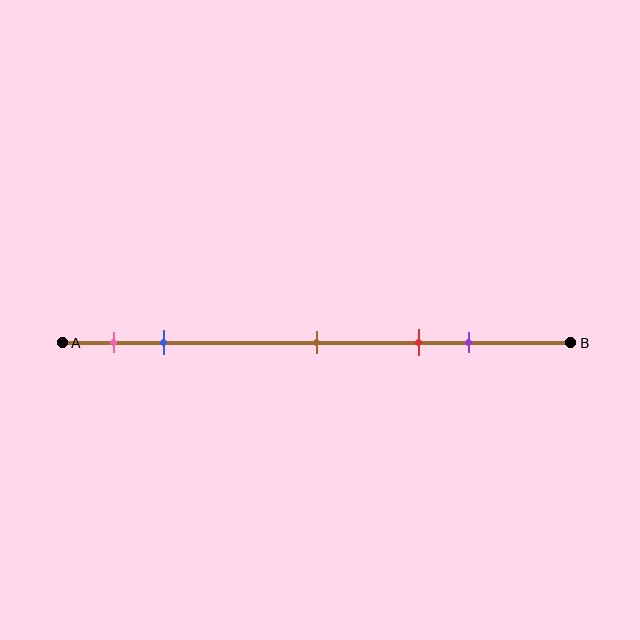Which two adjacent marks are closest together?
The pink and blue marks are the closest adjacent pair.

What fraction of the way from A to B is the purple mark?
The purple mark is approximately 80% (0.8) of the way from A to B.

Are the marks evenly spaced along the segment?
No, the marks are not evenly spaced.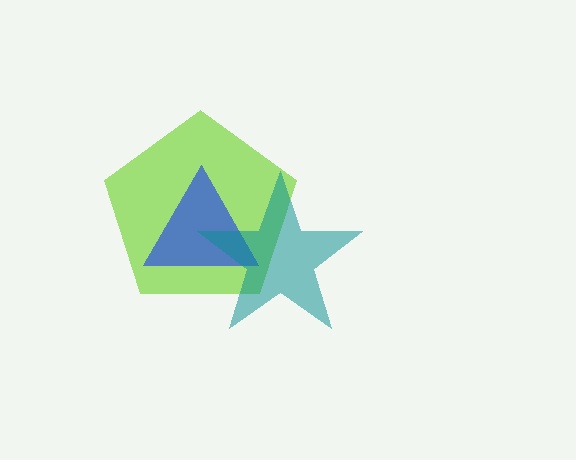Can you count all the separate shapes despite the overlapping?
Yes, there are 3 separate shapes.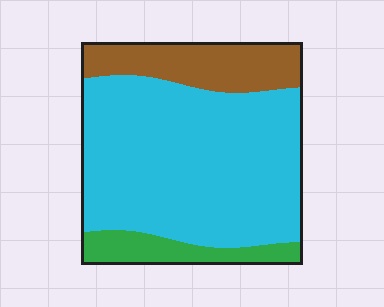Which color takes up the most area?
Cyan, at roughly 70%.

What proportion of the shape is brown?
Brown covers roughly 20% of the shape.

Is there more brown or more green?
Brown.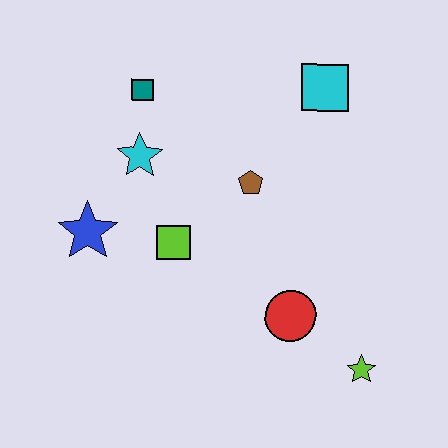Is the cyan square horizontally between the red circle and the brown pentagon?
No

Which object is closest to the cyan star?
The teal square is closest to the cyan star.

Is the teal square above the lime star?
Yes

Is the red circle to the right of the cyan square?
No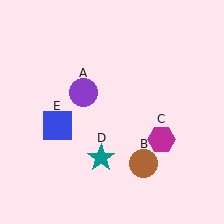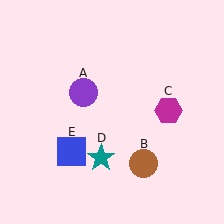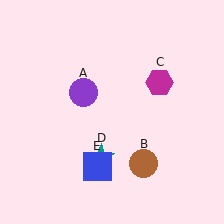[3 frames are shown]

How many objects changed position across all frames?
2 objects changed position: magenta hexagon (object C), blue square (object E).